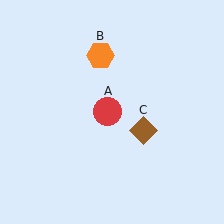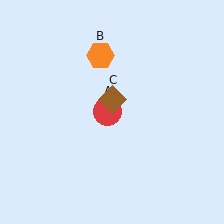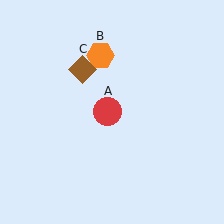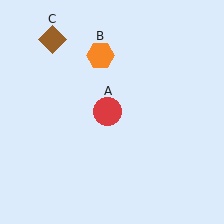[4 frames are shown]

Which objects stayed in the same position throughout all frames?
Red circle (object A) and orange hexagon (object B) remained stationary.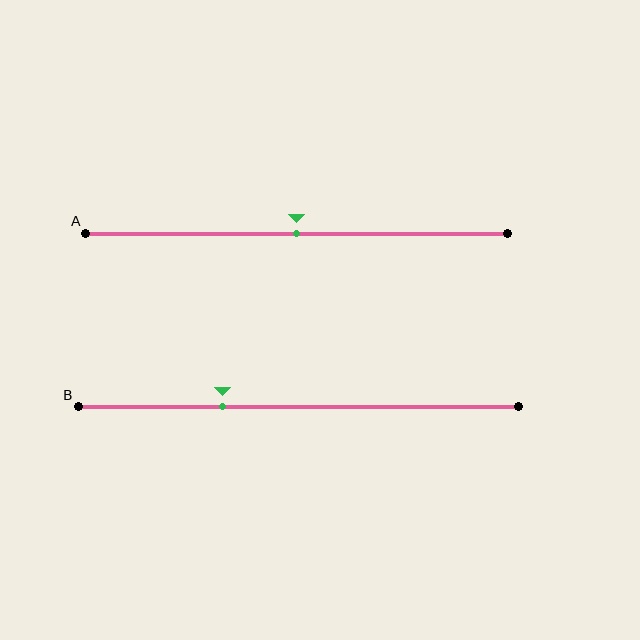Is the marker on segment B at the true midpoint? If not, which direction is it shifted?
No, the marker on segment B is shifted to the left by about 17% of the segment length.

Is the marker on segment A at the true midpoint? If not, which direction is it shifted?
Yes, the marker on segment A is at the true midpoint.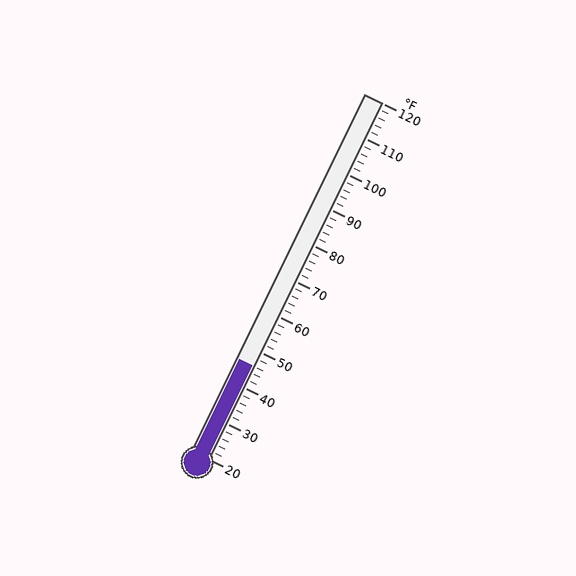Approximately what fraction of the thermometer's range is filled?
The thermometer is filled to approximately 25% of its range.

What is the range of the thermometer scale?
The thermometer scale ranges from 20°F to 120°F.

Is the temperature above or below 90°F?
The temperature is below 90°F.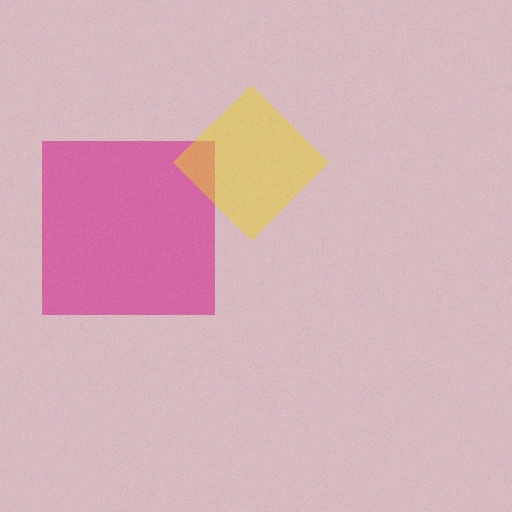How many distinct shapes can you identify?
There are 2 distinct shapes: a magenta square, a yellow diamond.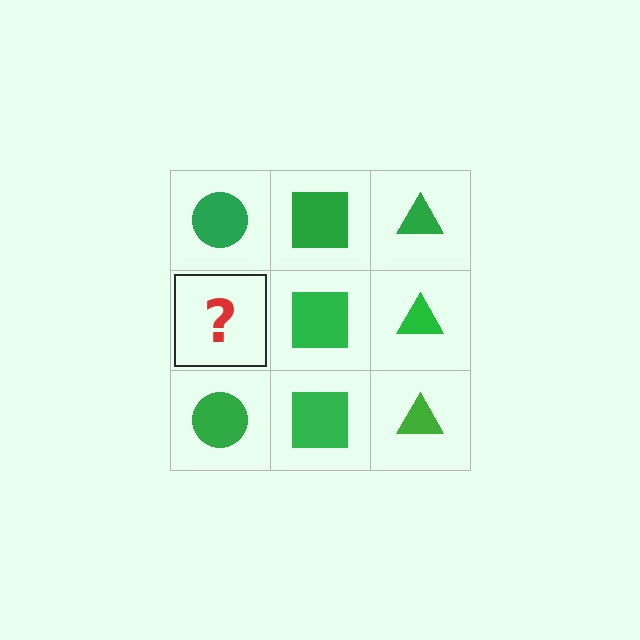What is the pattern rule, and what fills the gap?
The rule is that each column has a consistent shape. The gap should be filled with a green circle.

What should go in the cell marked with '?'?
The missing cell should contain a green circle.